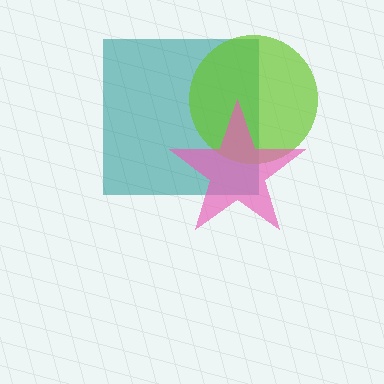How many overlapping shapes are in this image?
There are 3 overlapping shapes in the image.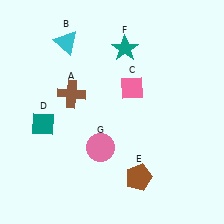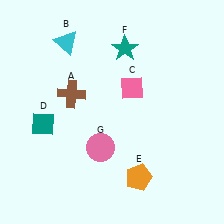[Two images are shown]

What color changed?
The pentagon (E) changed from brown in Image 1 to orange in Image 2.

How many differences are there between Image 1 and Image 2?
There is 1 difference between the two images.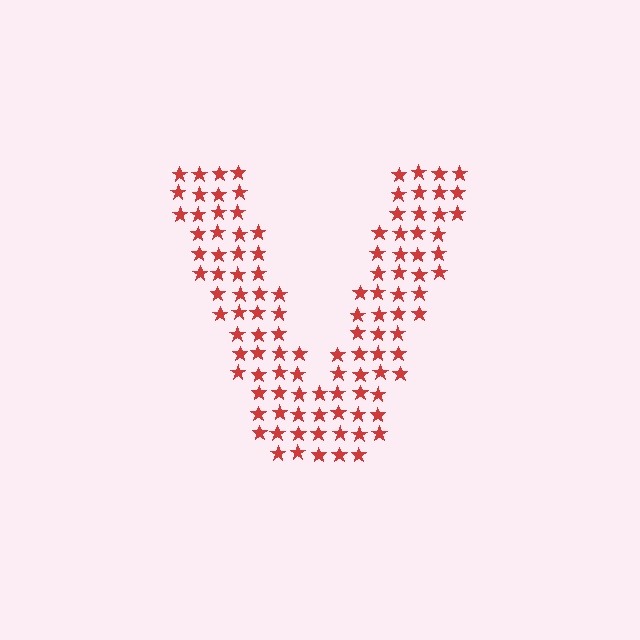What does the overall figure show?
The overall figure shows the letter V.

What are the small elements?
The small elements are stars.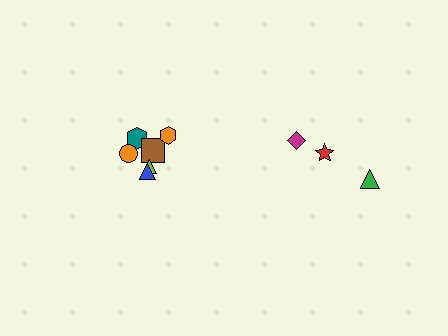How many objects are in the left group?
There are 6 objects.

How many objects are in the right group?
There are 3 objects.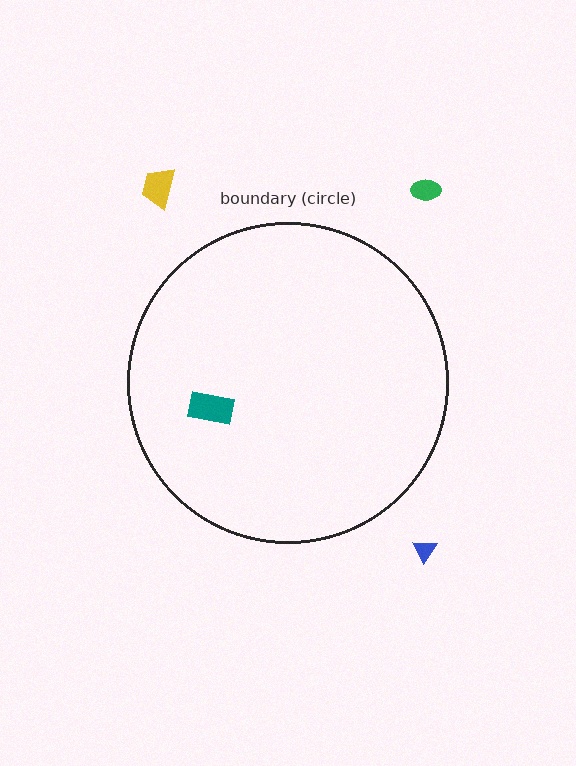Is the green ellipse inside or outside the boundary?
Outside.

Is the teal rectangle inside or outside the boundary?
Inside.